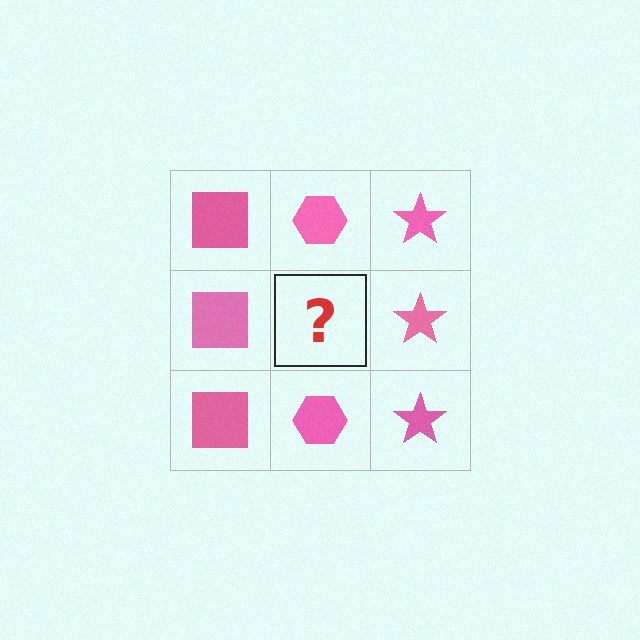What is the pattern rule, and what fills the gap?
The rule is that each column has a consistent shape. The gap should be filled with a pink hexagon.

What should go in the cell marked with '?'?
The missing cell should contain a pink hexagon.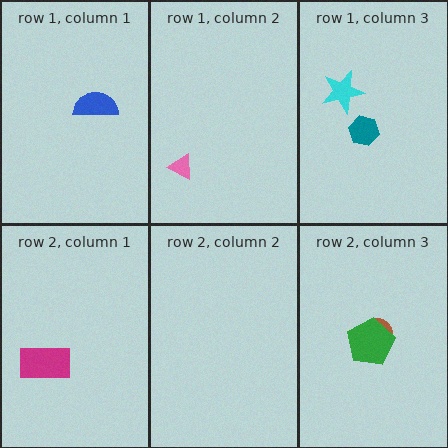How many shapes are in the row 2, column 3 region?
2.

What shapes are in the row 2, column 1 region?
The magenta rectangle.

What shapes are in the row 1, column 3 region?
The teal hexagon, the cyan star.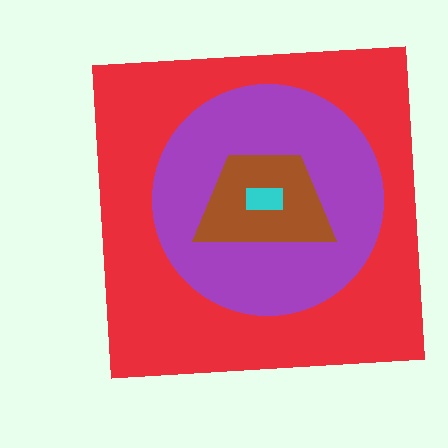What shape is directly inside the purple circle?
The brown trapezoid.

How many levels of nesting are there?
4.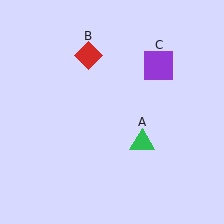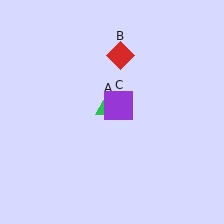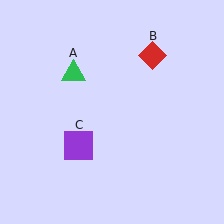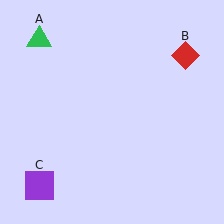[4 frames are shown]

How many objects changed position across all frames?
3 objects changed position: green triangle (object A), red diamond (object B), purple square (object C).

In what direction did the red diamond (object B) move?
The red diamond (object B) moved right.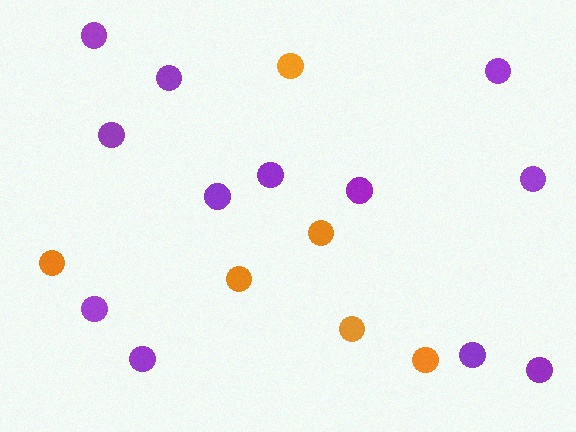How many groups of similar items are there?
There are 2 groups: one group of orange circles (6) and one group of purple circles (12).